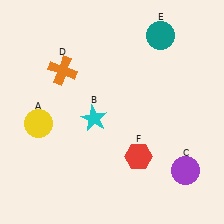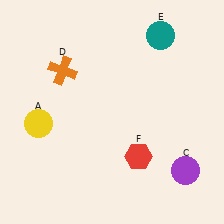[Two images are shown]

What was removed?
The cyan star (B) was removed in Image 2.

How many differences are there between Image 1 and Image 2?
There is 1 difference between the two images.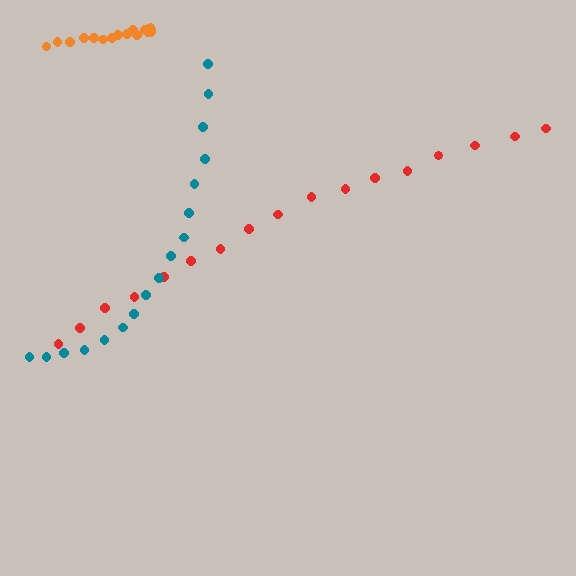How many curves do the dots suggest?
There are 3 distinct paths.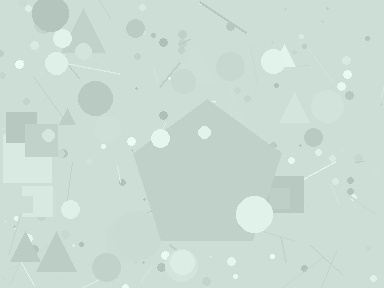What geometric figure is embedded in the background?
A pentagon is embedded in the background.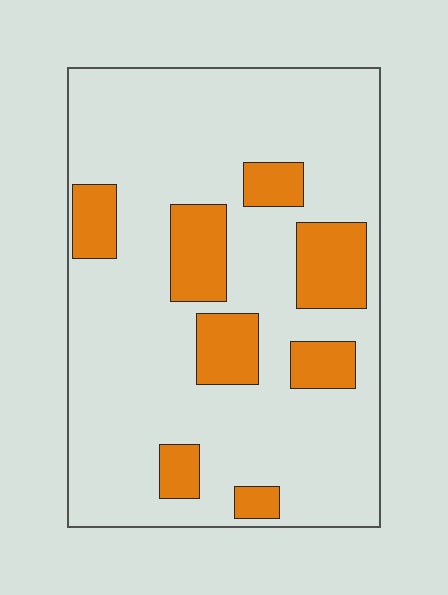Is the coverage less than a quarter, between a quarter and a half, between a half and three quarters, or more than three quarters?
Less than a quarter.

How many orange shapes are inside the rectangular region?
8.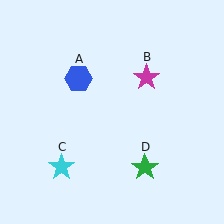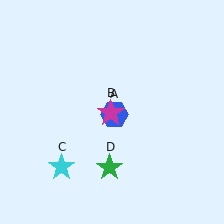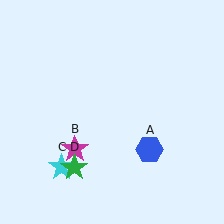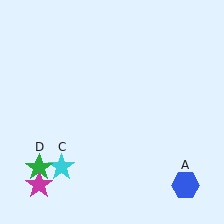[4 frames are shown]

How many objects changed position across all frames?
3 objects changed position: blue hexagon (object A), magenta star (object B), green star (object D).